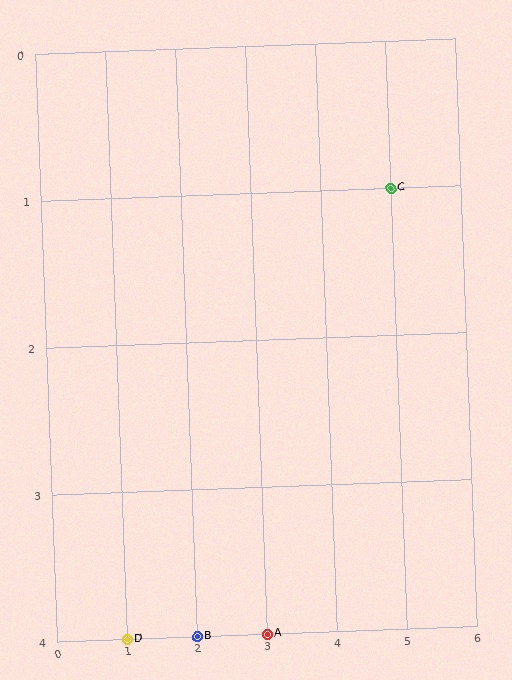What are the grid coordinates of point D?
Point D is at grid coordinates (1, 4).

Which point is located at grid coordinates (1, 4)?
Point D is at (1, 4).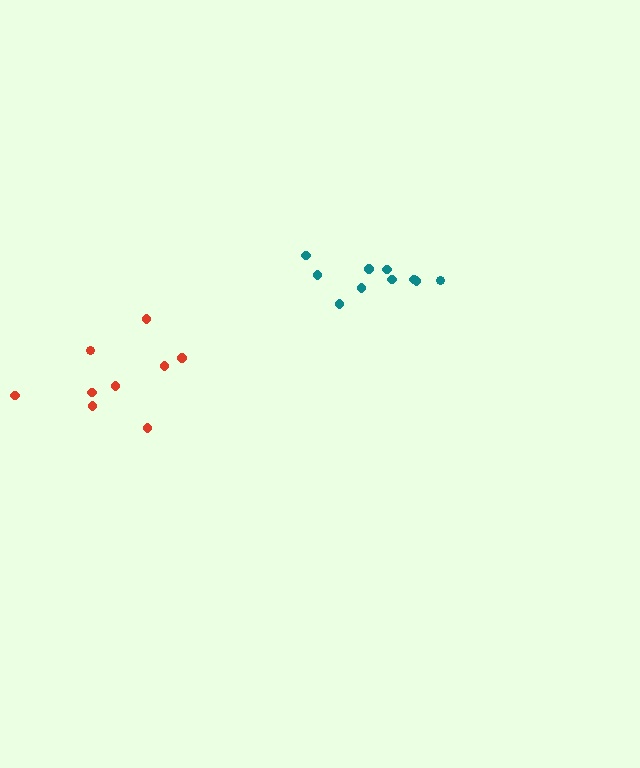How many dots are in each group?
Group 1: 10 dots, Group 2: 9 dots (19 total).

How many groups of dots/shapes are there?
There are 2 groups.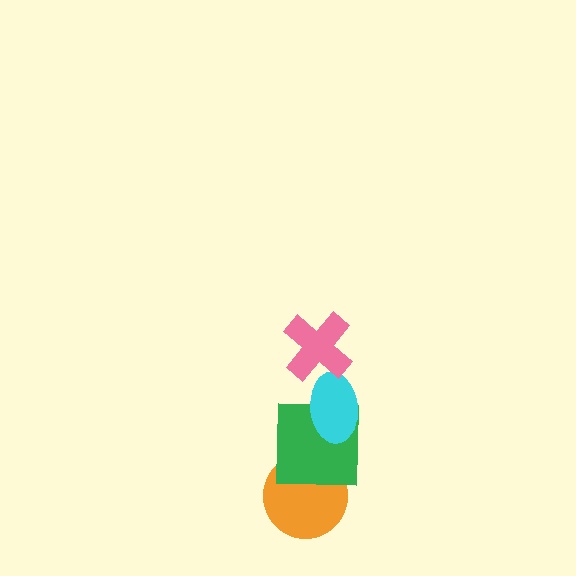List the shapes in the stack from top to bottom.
From top to bottom: the pink cross, the cyan ellipse, the green square, the orange circle.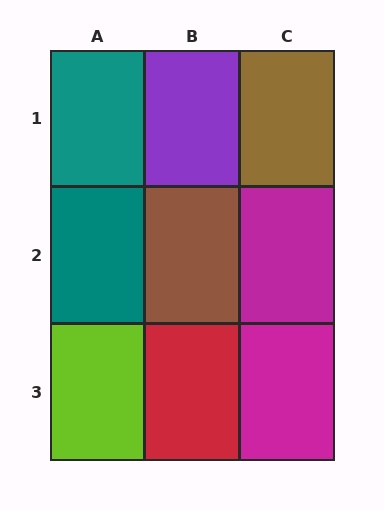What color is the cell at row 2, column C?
Magenta.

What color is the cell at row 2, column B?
Brown.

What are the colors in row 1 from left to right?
Teal, purple, brown.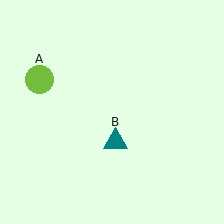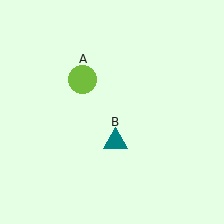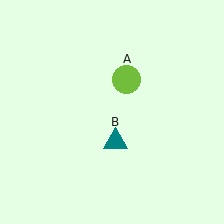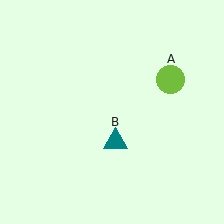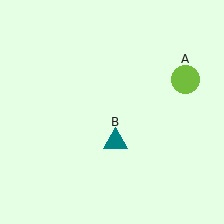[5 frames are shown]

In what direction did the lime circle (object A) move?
The lime circle (object A) moved right.